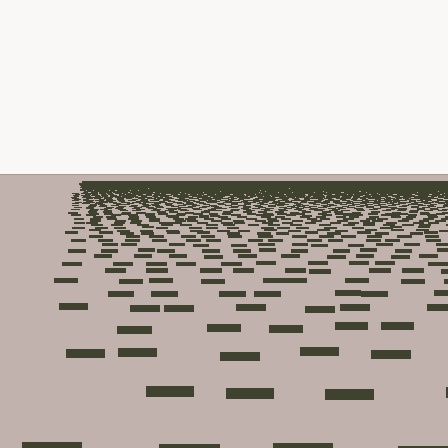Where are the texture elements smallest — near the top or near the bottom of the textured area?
Near the top.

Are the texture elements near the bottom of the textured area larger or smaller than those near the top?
Larger. Near the bottom, elements are closer to the viewer and appear at a bigger on-screen size.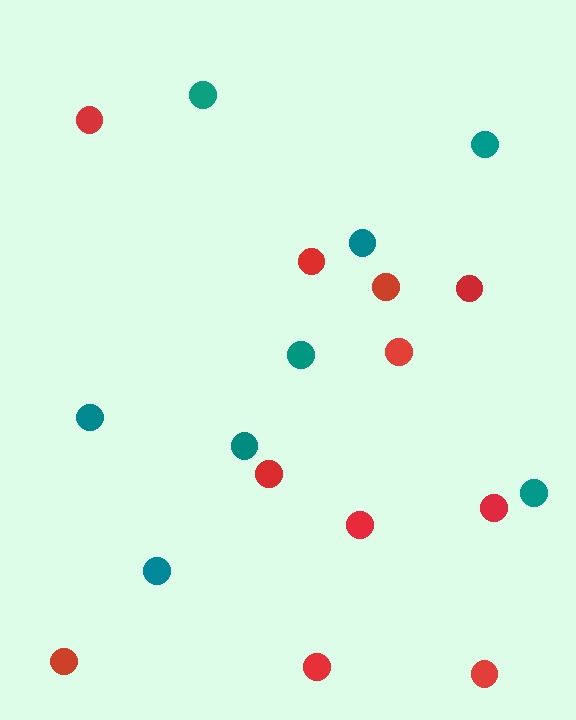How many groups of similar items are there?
There are 2 groups: one group of red circles (11) and one group of teal circles (8).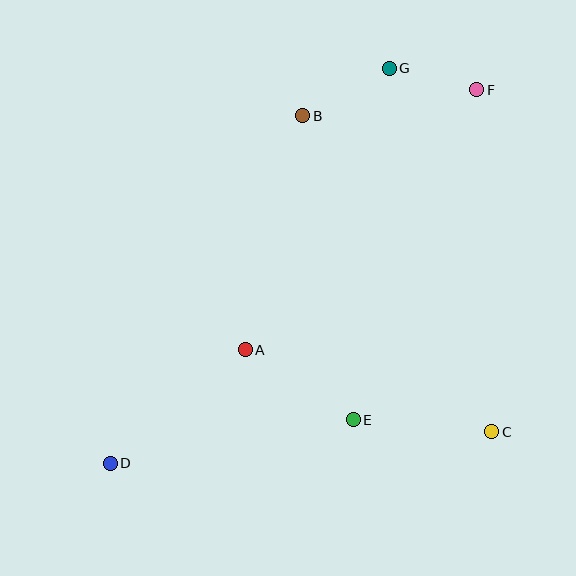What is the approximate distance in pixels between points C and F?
The distance between C and F is approximately 342 pixels.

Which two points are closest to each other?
Points F and G are closest to each other.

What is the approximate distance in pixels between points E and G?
The distance between E and G is approximately 353 pixels.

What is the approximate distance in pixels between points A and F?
The distance between A and F is approximately 348 pixels.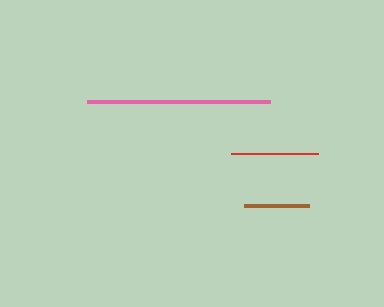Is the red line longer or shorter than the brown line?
The red line is longer than the brown line.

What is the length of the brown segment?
The brown segment is approximately 65 pixels long.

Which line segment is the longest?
The pink line is the longest at approximately 184 pixels.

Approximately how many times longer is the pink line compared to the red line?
The pink line is approximately 2.1 times the length of the red line.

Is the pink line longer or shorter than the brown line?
The pink line is longer than the brown line.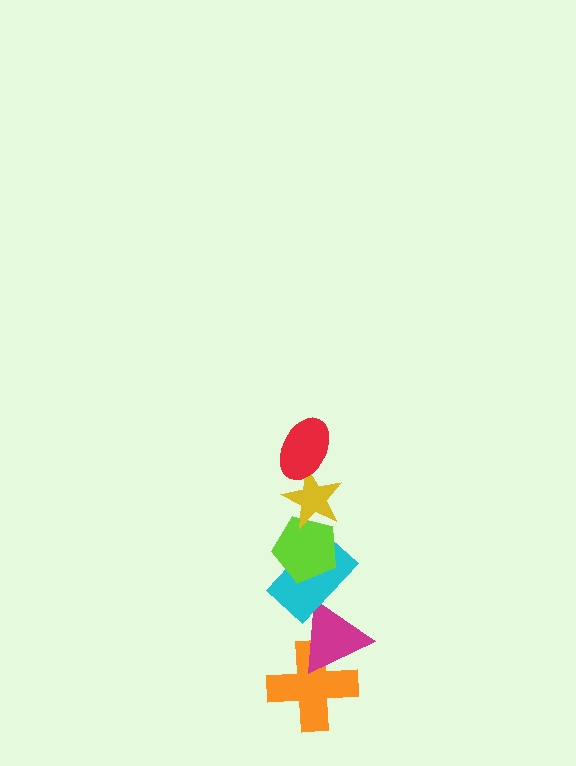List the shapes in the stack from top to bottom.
From top to bottom: the red ellipse, the yellow star, the lime pentagon, the cyan rectangle, the magenta triangle, the orange cross.